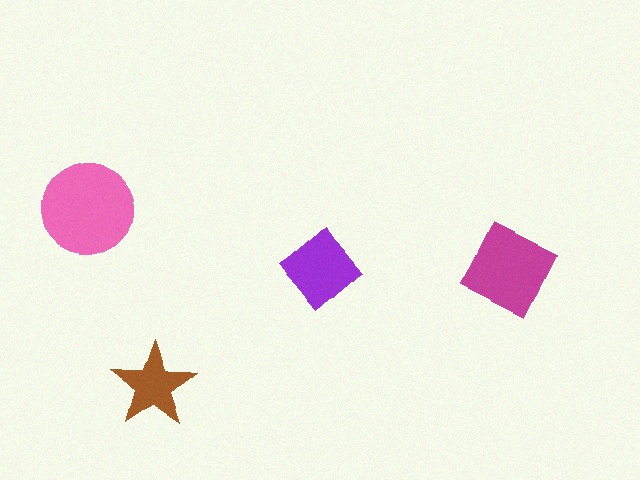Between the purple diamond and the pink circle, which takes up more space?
The pink circle.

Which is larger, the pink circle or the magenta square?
The pink circle.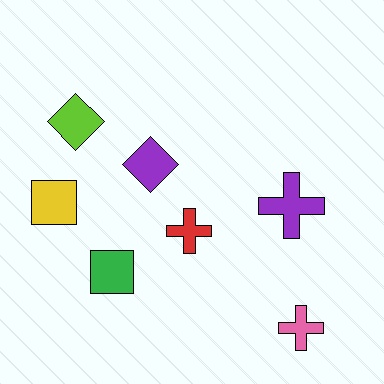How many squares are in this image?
There are 2 squares.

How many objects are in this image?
There are 7 objects.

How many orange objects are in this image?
There are no orange objects.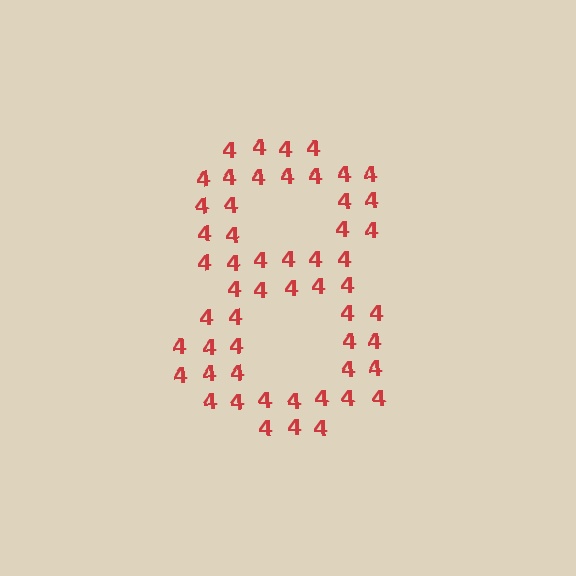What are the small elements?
The small elements are digit 4's.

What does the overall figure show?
The overall figure shows the digit 8.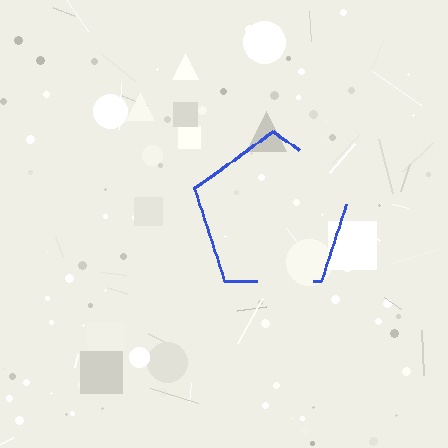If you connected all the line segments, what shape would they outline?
They would outline a pentagon.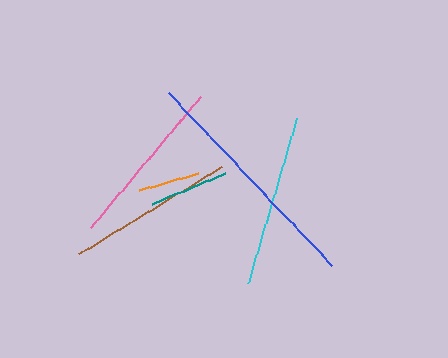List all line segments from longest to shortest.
From longest to shortest: blue, cyan, pink, brown, teal, orange.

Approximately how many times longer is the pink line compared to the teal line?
The pink line is approximately 2.1 times the length of the teal line.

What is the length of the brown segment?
The brown segment is approximately 167 pixels long.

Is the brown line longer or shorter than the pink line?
The pink line is longer than the brown line.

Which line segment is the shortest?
The orange line is the shortest at approximately 62 pixels.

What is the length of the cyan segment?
The cyan segment is approximately 171 pixels long.